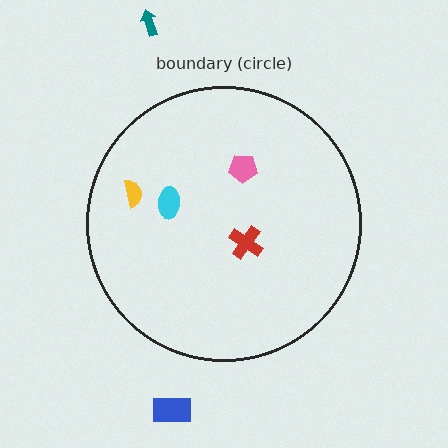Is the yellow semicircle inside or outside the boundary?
Inside.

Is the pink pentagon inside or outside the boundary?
Inside.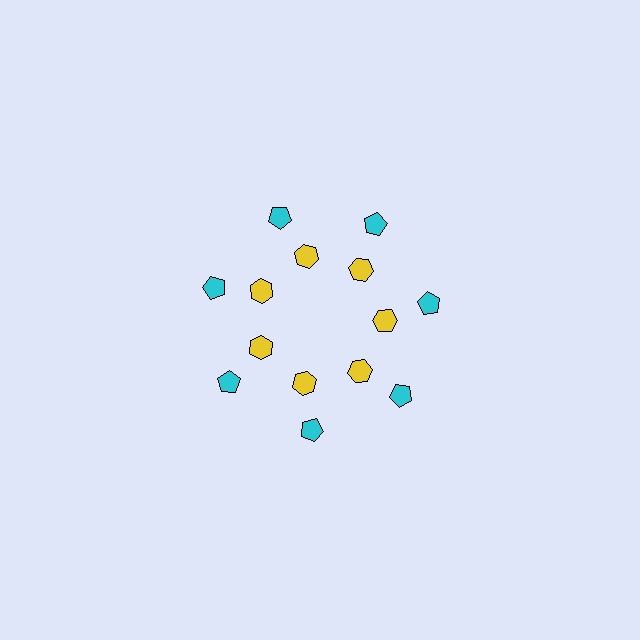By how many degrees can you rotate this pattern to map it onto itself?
The pattern maps onto itself every 51 degrees of rotation.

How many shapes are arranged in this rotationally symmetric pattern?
There are 14 shapes, arranged in 7 groups of 2.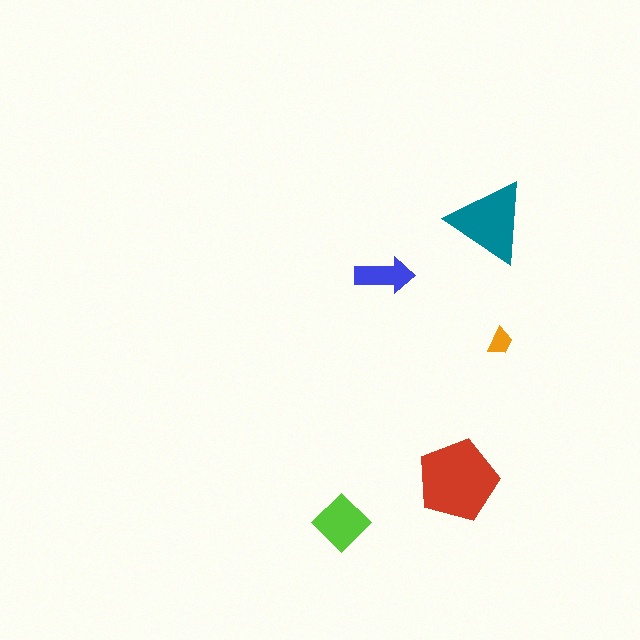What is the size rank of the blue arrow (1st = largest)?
4th.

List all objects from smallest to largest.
The orange trapezoid, the blue arrow, the lime diamond, the teal triangle, the red pentagon.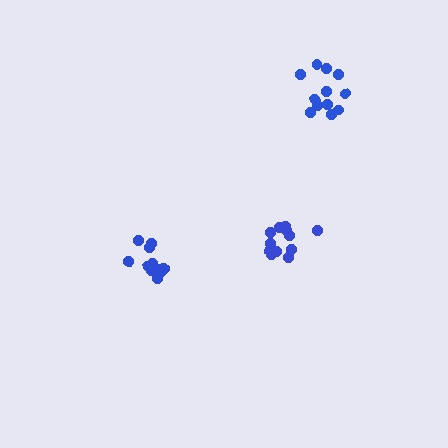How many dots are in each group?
Group 1: 13 dots, Group 2: 12 dots, Group 3: 12 dots (37 total).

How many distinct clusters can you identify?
There are 3 distinct clusters.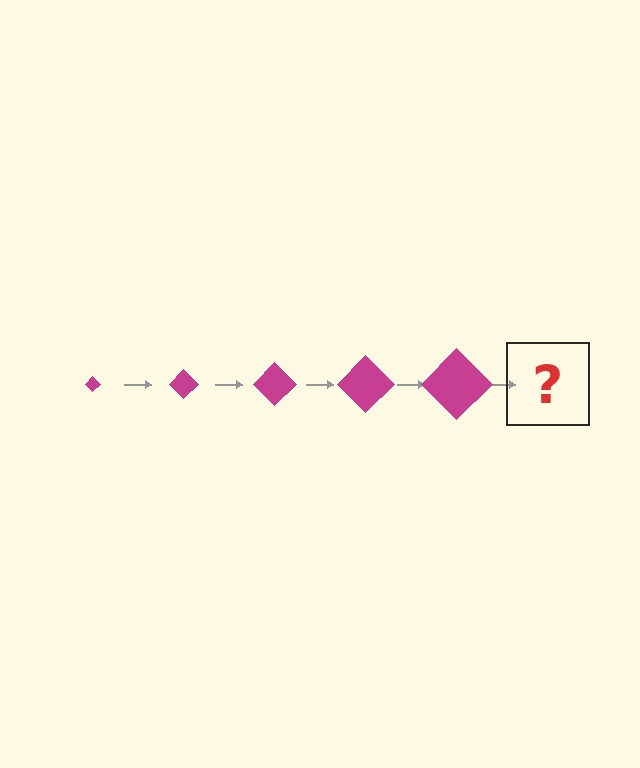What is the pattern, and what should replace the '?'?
The pattern is that the diamond gets progressively larger each step. The '?' should be a magenta diamond, larger than the previous one.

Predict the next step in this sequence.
The next step is a magenta diamond, larger than the previous one.